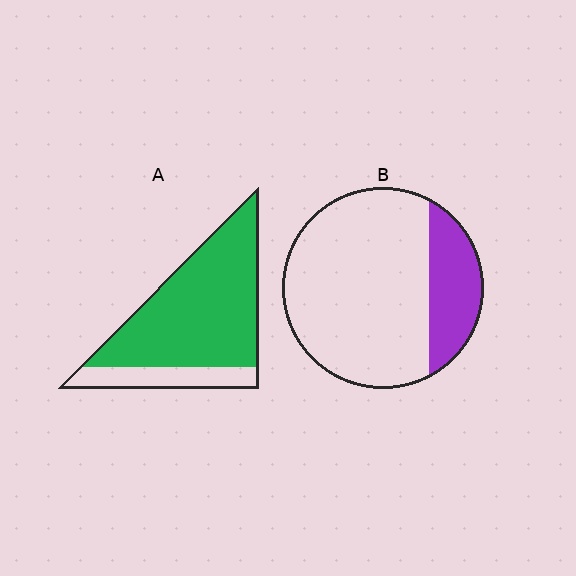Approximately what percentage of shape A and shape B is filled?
A is approximately 80% and B is approximately 20%.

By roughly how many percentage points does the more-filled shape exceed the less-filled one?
By roughly 55 percentage points (A over B).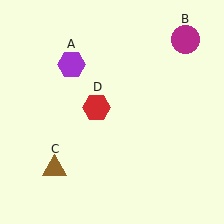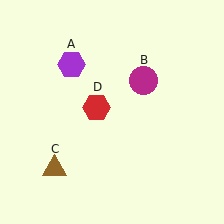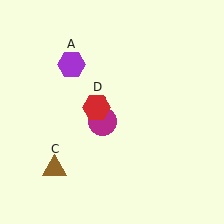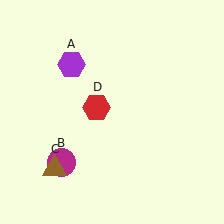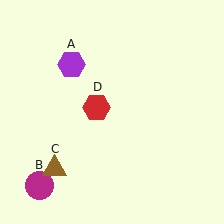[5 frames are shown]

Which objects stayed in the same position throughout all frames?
Purple hexagon (object A) and brown triangle (object C) and red hexagon (object D) remained stationary.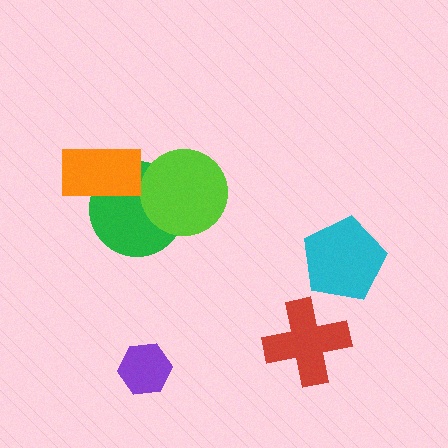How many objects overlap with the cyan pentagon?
0 objects overlap with the cyan pentagon.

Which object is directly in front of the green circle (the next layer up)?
The lime circle is directly in front of the green circle.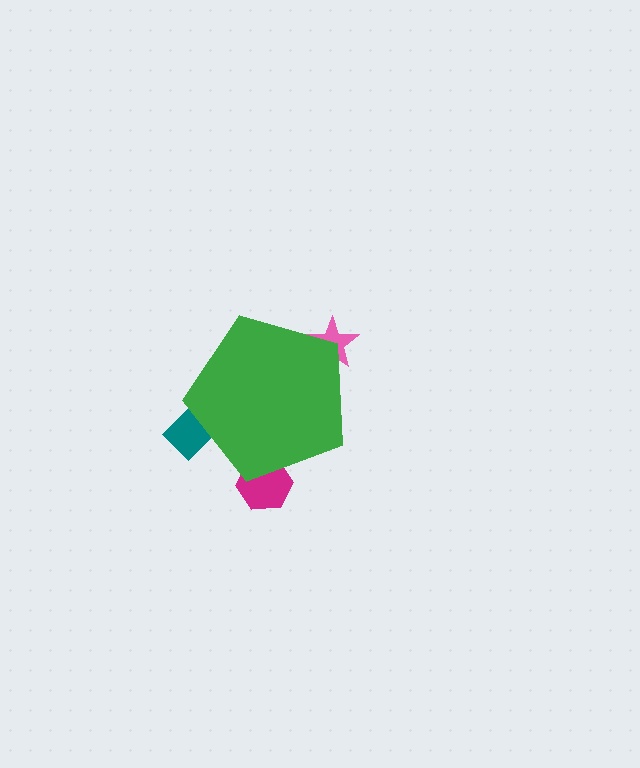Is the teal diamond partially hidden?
Yes, the teal diamond is partially hidden behind the green pentagon.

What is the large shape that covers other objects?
A green pentagon.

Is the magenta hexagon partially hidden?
Yes, the magenta hexagon is partially hidden behind the green pentagon.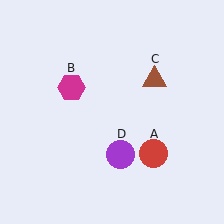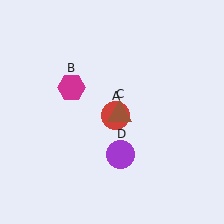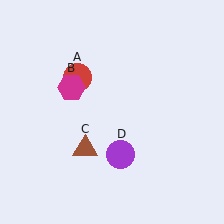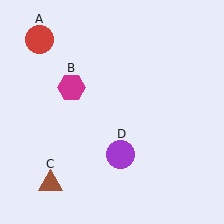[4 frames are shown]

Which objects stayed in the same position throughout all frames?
Magenta hexagon (object B) and purple circle (object D) remained stationary.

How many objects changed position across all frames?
2 objects changed position: red circle (object A), brown triangle (object C).